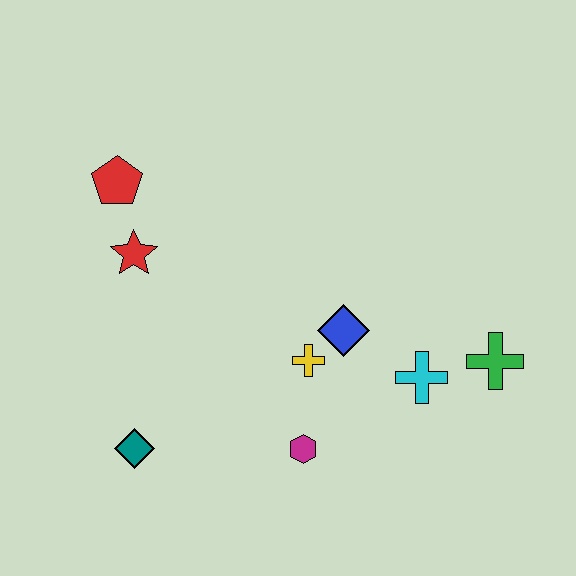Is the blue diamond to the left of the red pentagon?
No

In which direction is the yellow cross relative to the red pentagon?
The yellow cross is to the right of the red pentagon.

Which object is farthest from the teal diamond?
The green cross is farthest from the teal diamond.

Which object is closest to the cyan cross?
The green cross is closest to the cyan cross.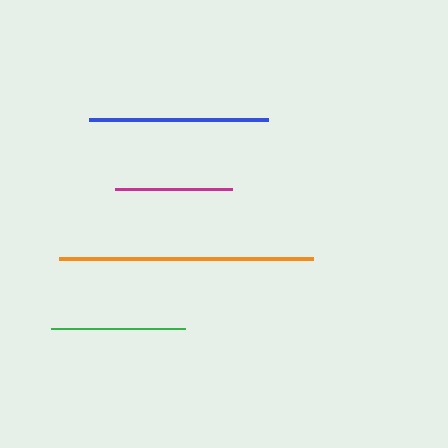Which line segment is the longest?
The orange line is the longest at approximately 253 pixels.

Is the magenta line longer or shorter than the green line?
The green line is longer than the magenta line.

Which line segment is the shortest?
The magenta line is the shortest at approximately 117 pixels.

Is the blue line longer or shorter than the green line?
The blue line is longer than the green line.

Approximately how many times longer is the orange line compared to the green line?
The orange line is approximately 1.9 times the length of the green line.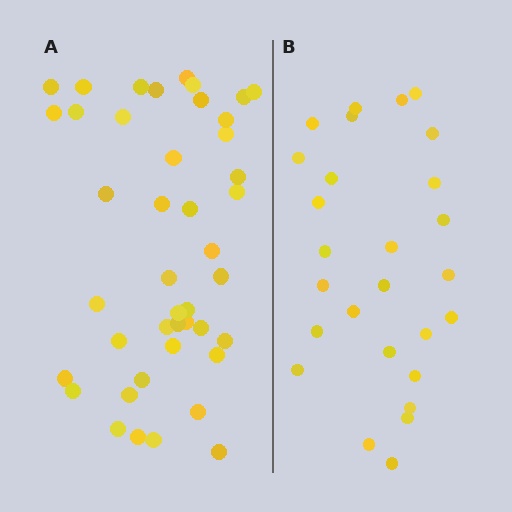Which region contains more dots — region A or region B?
Region A (the left region) has more dots.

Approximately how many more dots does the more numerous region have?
Region A has approximately 15 more dots than region B.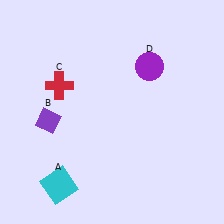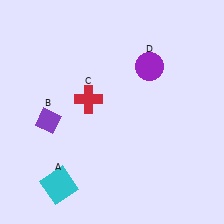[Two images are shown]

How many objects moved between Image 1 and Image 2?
1 object moved between the two images.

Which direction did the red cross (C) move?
The red cross (C) moved right.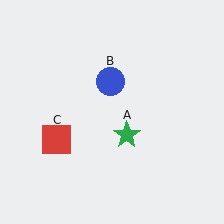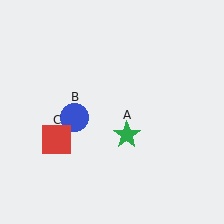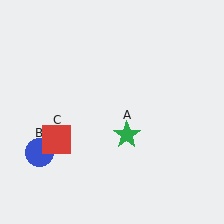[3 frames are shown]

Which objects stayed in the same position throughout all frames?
Green star (object A) and red square (object C) remained stationary.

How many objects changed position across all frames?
1 object changed position: blue circle (object B).